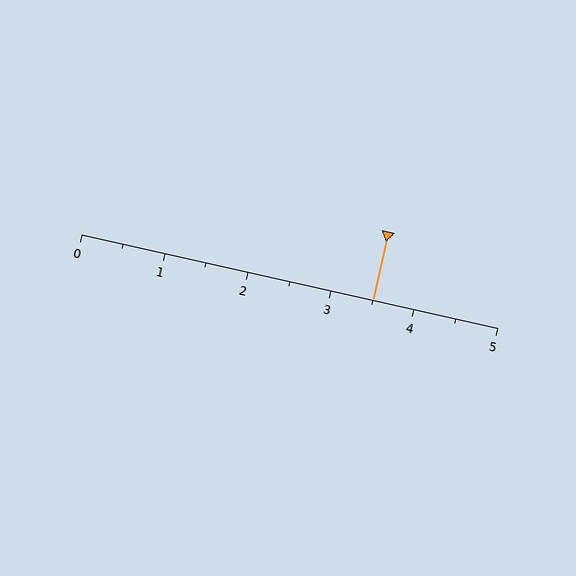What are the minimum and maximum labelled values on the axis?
The axis runs from 0 to 5.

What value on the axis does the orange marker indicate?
The marker indicates approximately 3.5.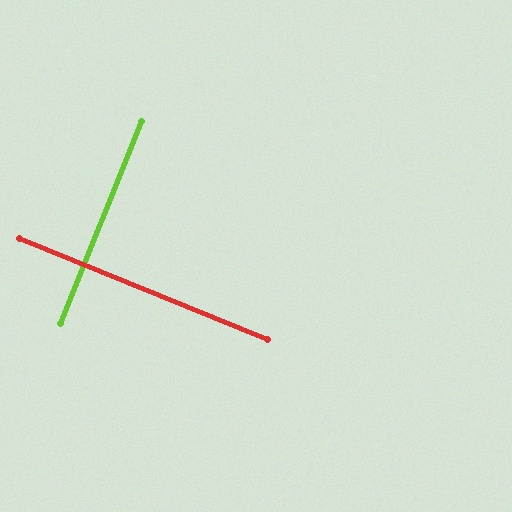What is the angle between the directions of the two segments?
Approximately 90 degrees.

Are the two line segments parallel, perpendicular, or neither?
Perpendicular — they meet at approximately 90°.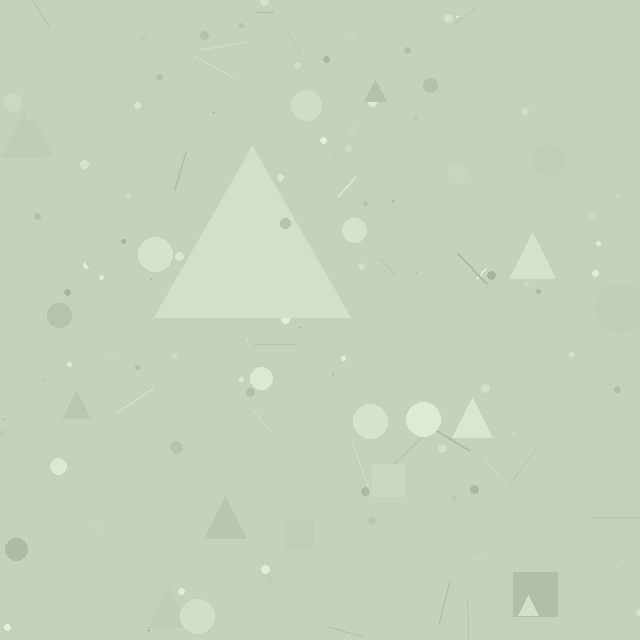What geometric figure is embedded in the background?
A triangle is embedded in the background.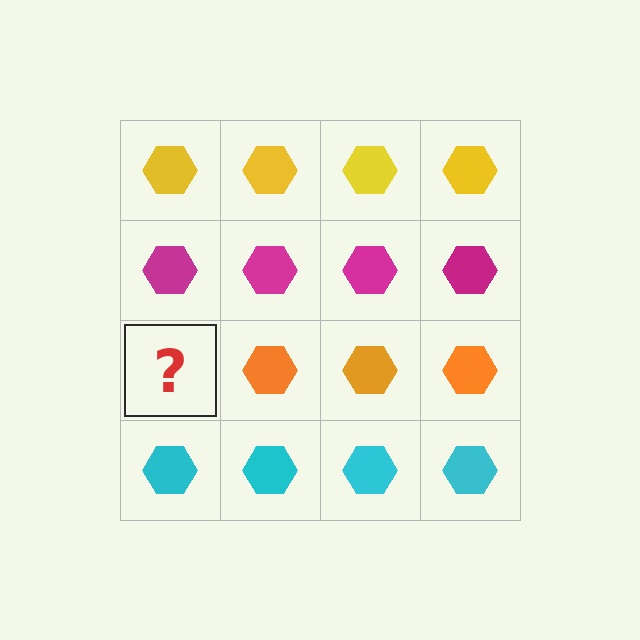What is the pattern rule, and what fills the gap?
The rule is that each row has a consistent color. The gap should be filled with an orange hexagon.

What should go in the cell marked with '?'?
The missing cell should contain an orange hexagon.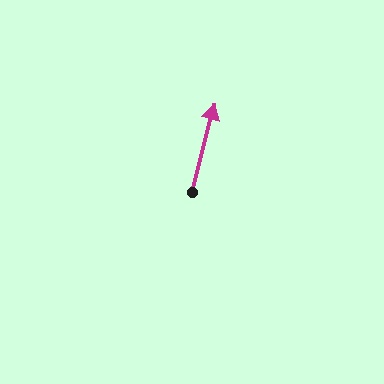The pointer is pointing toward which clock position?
Roughly 12 o'clock.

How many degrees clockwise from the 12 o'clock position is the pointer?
Approximately 14 degrees.